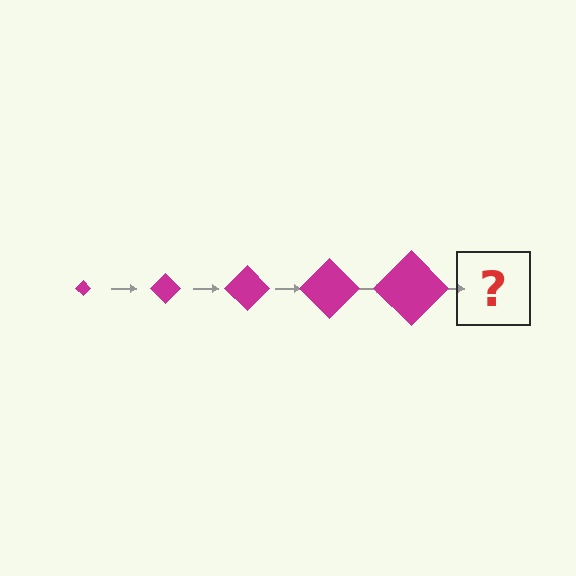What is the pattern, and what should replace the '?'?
The pattern is that the diamond gets progressively larger each step. The '?' should be a magenta diamond, larger than the previous one.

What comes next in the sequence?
The next element should be a magenta diamond, larger than the previous one.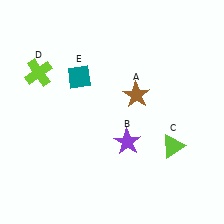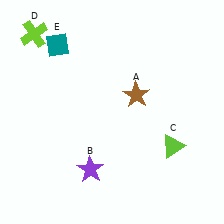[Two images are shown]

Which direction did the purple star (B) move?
The purple star (B) moved left.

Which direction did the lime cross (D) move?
The lime cross (D) moved up.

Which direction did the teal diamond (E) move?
The teal diamond (E) moved up.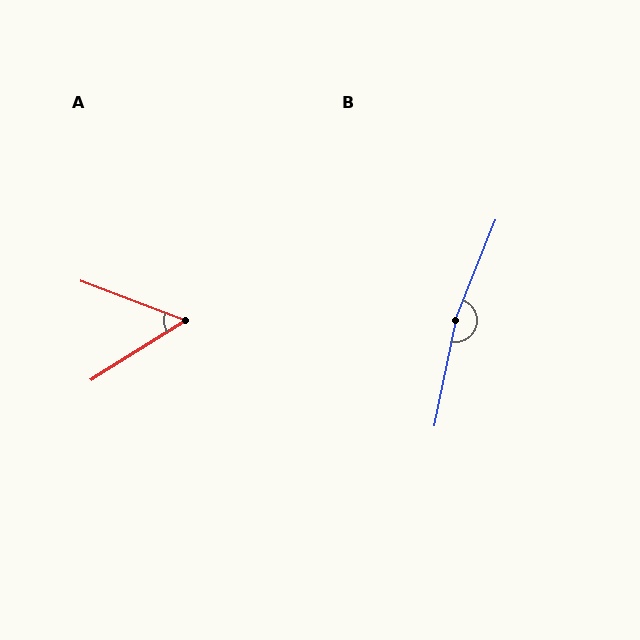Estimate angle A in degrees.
Approximately 53 degrees.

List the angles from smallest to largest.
A (53°), B (170°).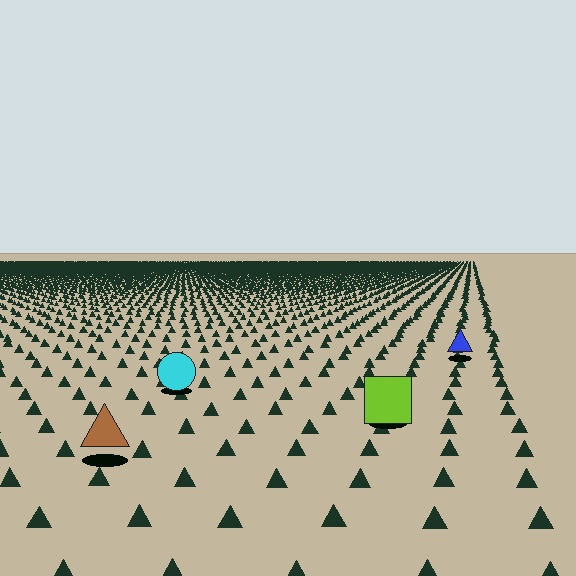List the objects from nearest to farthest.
From nearest to farthest: the brown triangle, the lime square, the cyan circle, the blue triangle.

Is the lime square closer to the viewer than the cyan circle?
Yes. The lime square is closer — you can tell from the texture gradient: the ground texture is coarser near it.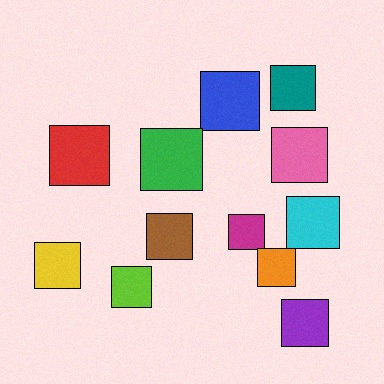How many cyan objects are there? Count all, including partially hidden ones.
There is 1 cyan object.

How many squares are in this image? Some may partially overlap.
There are 12 squares.